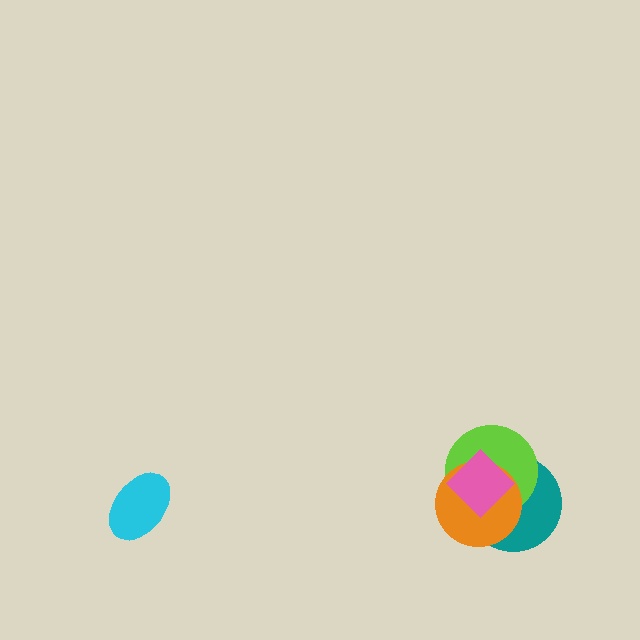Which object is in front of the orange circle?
The pink diamond is in front of the orange circle.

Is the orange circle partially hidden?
Yes, it is partially covered by another shape.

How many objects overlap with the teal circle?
3 objects overlap with the teal circle.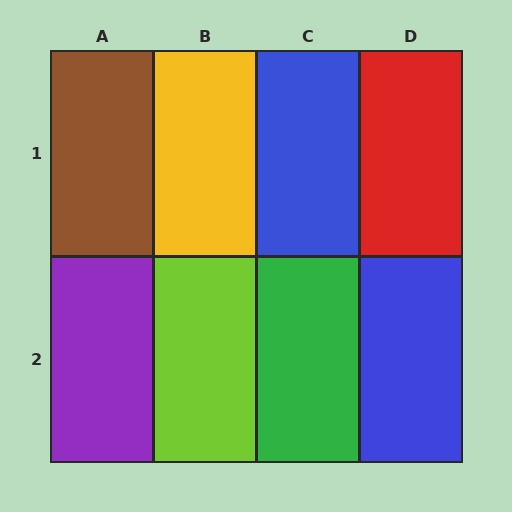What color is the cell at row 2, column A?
Purple.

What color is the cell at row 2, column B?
Lime.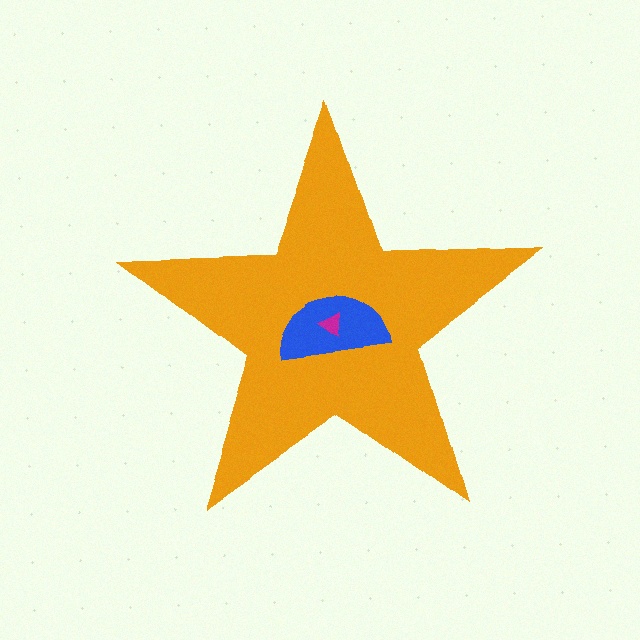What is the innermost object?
The magenta triangle.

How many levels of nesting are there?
3.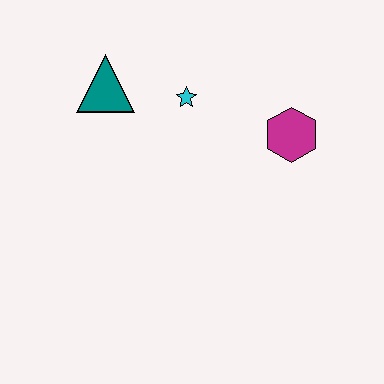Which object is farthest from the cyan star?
The magenta hexagon is farthest from the cyan star.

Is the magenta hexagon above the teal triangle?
No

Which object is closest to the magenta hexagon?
The cyan star is closest to the magenta hexagon.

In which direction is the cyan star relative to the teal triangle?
The cyan star is to the right of the teal triangle.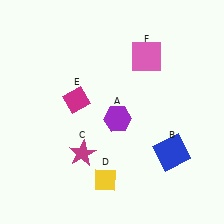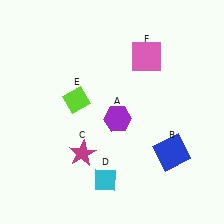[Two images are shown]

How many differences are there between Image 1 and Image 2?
There are 2 differences between the two images.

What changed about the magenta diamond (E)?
In Image 1, E is magenta. In Image 2, it changed to lime.